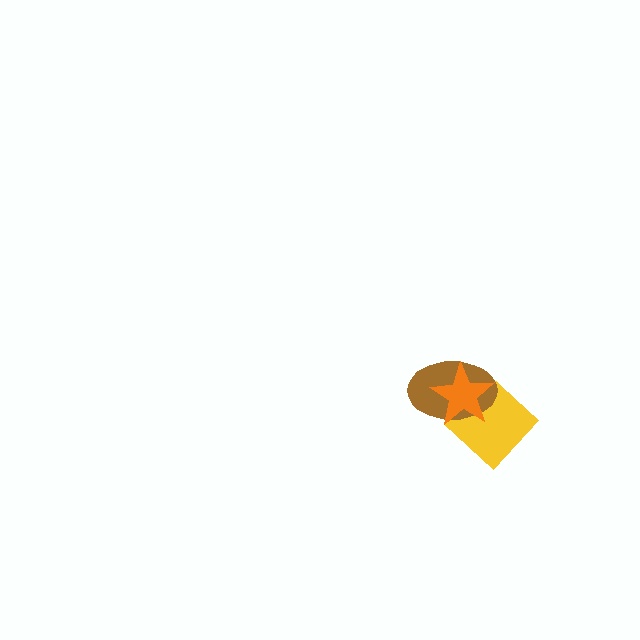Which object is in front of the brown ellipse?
The orange star is in front of the brown ellipse.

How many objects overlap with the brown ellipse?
2 objects overlap with the brown ellipse.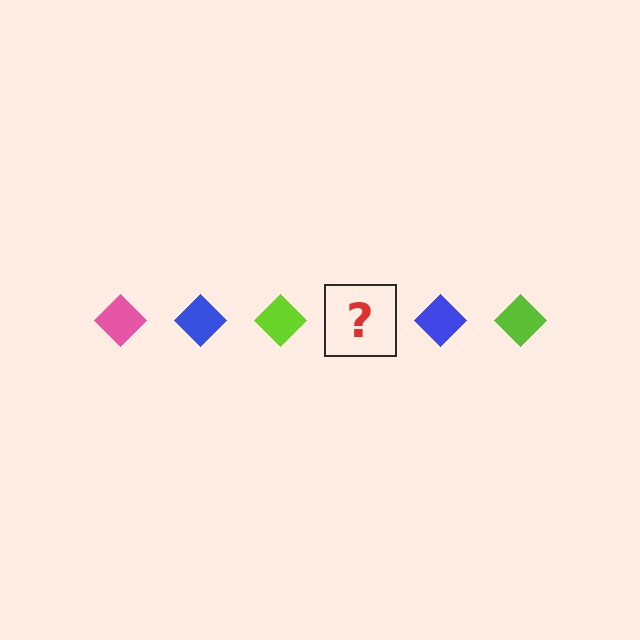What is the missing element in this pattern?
The missing element is a pink diamond.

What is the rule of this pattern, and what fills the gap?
The rule is that the pattern cycles through pink, blue, lime diamonds. The gap should be filled with a pink diamond.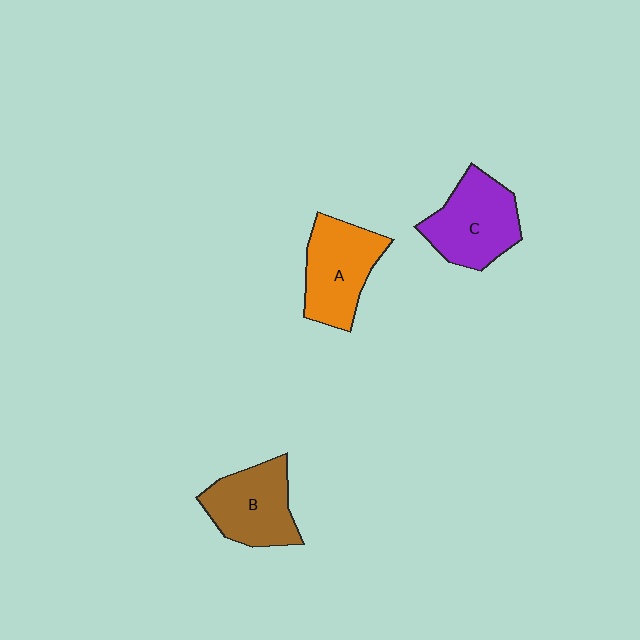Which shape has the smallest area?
Shape B (brown).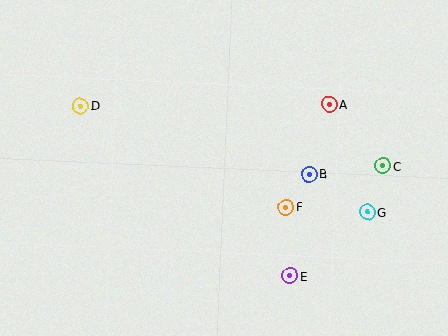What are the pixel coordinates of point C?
Point C is at (383, 166).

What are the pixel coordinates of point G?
Point G is at (367, 212).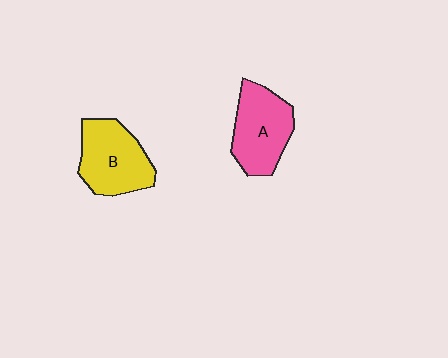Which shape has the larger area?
Shape B (yellow).